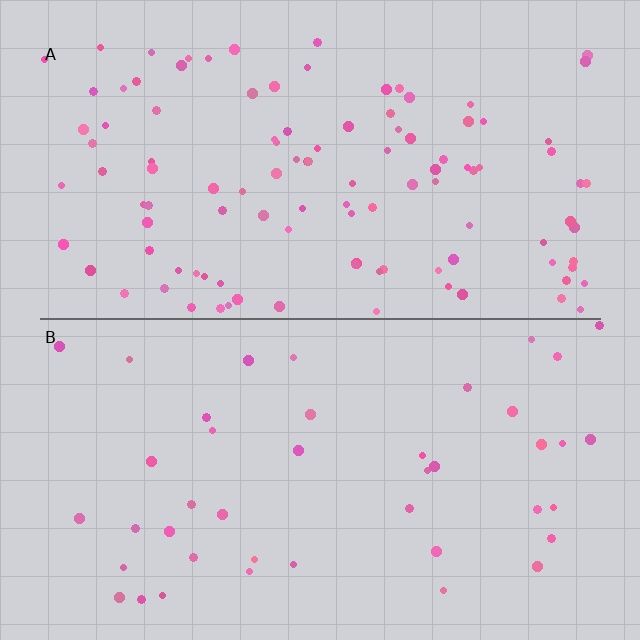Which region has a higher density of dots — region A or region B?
A (the top).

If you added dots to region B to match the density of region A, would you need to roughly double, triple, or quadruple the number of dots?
Approximately triple.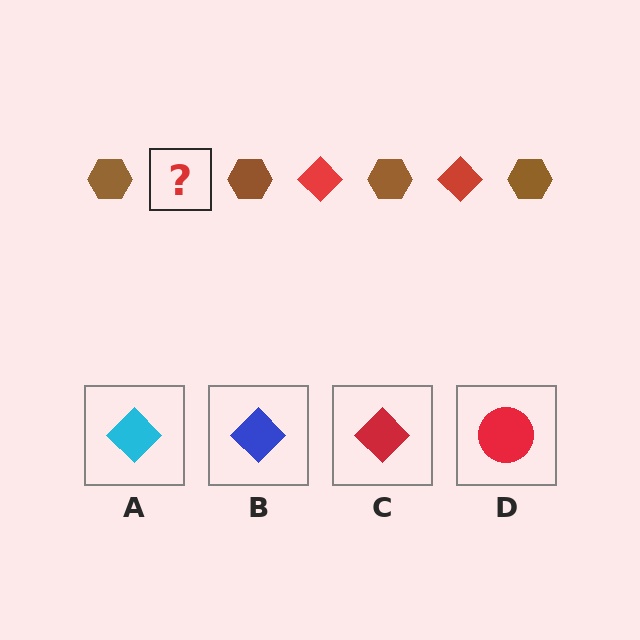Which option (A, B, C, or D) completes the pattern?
C.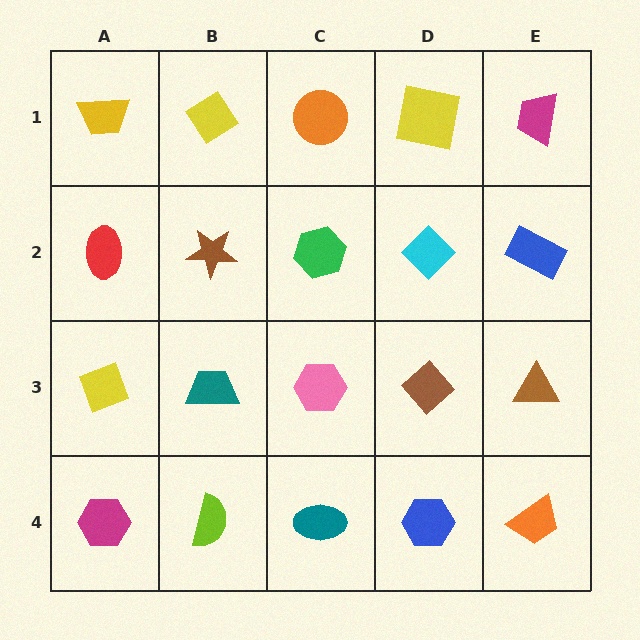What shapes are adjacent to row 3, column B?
A brown star (row 2, column B), a lime semicircle (row 4, column B), a yellow diamond (row 3, column A), a pink hexagon (row 3, column C).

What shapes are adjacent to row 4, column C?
A pink hexagon (row 3, column C), a lime semicircle (row 4, column B), a blue hexagon (row 4, column D).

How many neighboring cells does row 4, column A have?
2.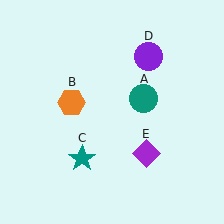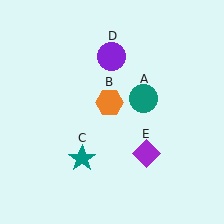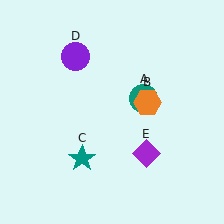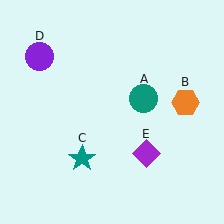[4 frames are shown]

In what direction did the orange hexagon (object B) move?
The orange hexagon (object B) moved right.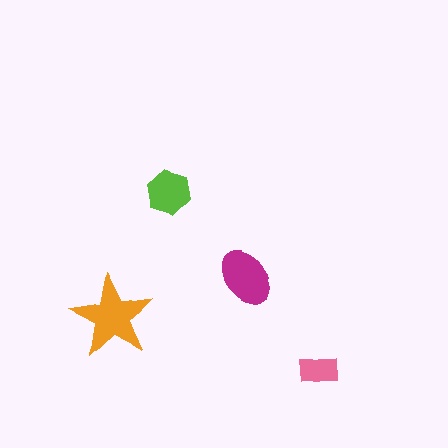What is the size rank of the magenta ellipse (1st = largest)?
2nd.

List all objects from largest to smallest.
The orange star, the magenta ellipse, the lime hexagon, the pink rectangle.